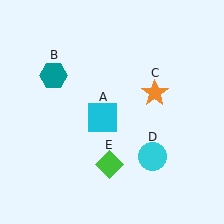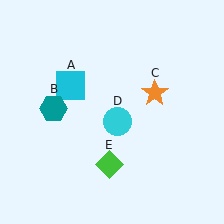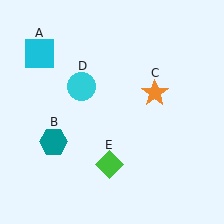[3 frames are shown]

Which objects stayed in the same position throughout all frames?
Orange star (object C) and green diamond (object E) remained stationary.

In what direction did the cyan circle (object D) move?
The cyan circle (object D) moved up and to the left.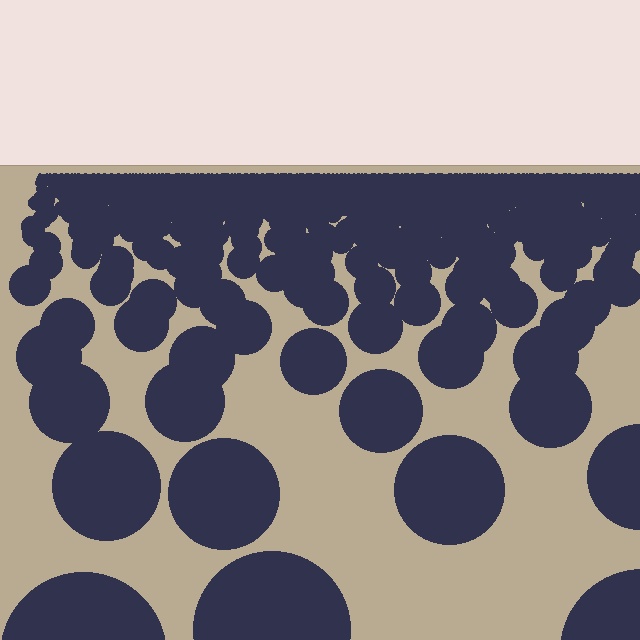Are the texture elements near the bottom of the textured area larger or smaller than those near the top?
Larger. Near the bottom, elements are closer to the viewer and appear at a bigger on-screen size.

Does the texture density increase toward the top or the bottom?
Density increases toward the top.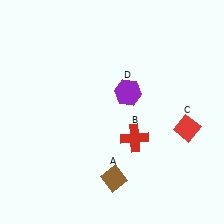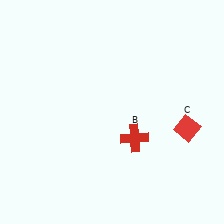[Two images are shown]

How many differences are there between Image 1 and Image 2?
There are 2 differences between the two images.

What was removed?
The brown diamond (A), the purple hexagon (D) were removed in Image 2.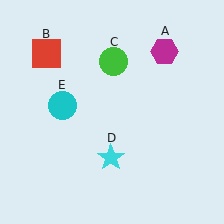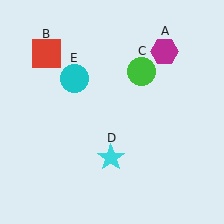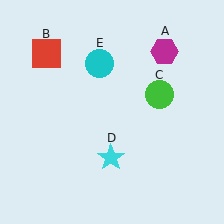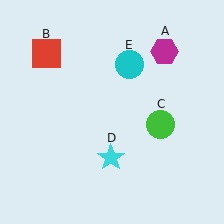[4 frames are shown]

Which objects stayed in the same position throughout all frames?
Magenta hexagon (object A) and red square (object B) and cyan star (object D) remained stationary.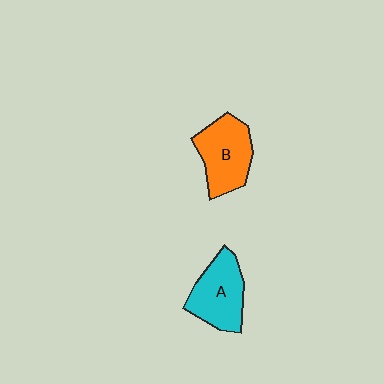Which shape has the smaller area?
Shape A (cyan).